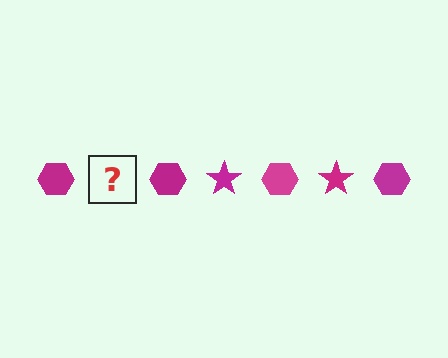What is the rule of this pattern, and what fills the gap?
The rule is that the pattern cycles through hexagon, star shapes in magenta. The gap should be filled with a magenta star.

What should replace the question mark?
The question mark should be replaced with a magenta star.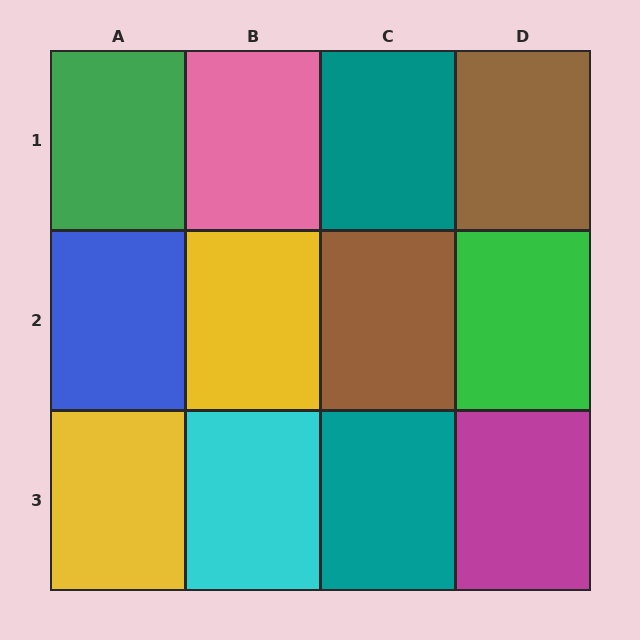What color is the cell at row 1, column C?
Teal.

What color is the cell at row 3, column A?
Yellow.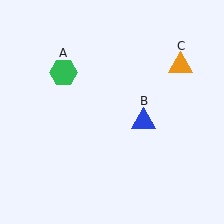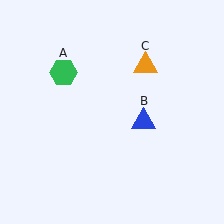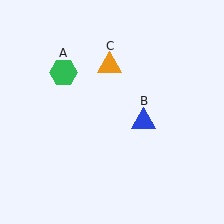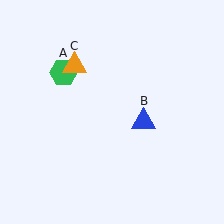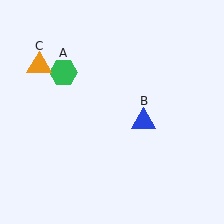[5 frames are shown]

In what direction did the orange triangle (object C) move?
The orange triangle (object C) moved left.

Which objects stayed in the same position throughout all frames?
Green hexagon (object A) and blue triangle (object B) remained stationary.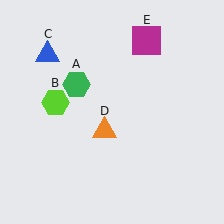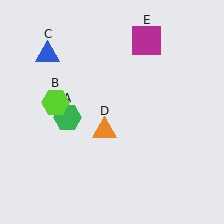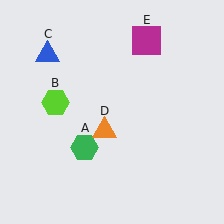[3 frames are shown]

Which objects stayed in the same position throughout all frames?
Lime hexagon (object B) and blue triangle (object C) and orange triangle (object D) and magenta square (object E) remained stationary.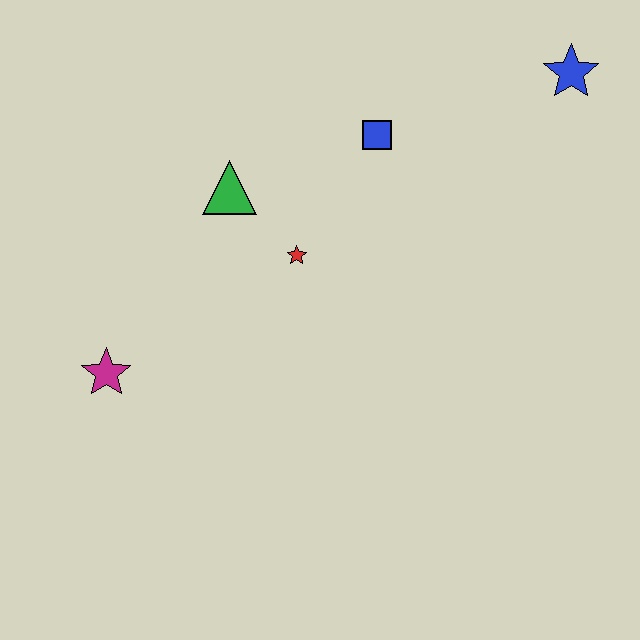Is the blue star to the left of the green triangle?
No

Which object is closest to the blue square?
The red star is closest to the blue square.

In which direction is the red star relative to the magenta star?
The red star is to the right of the magenta star.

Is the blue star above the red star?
Yes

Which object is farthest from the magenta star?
The blue star is farthest from the magenta star.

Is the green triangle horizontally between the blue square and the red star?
No